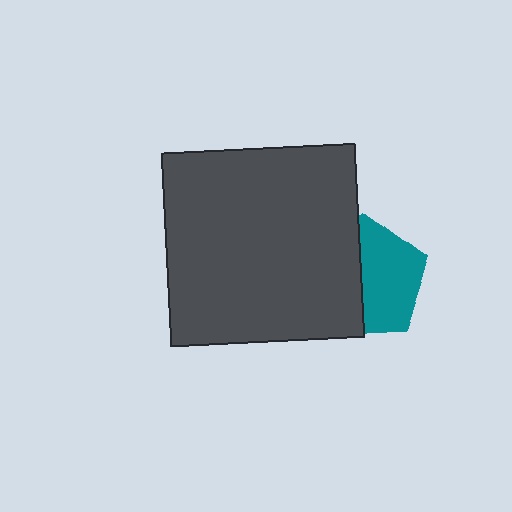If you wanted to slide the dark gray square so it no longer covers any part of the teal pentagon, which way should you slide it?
Slide it left — that is the most direct way to separate the two shapes.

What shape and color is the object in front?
The object in front is a dark gray square.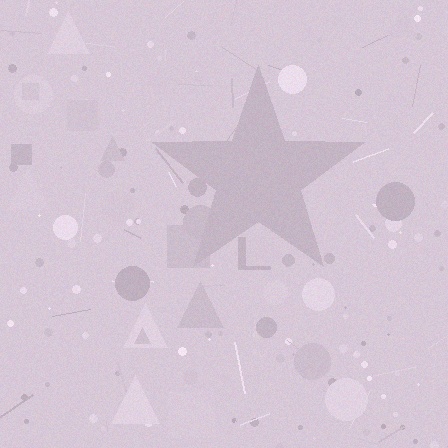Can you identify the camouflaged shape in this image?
The camouflaged shape is a star.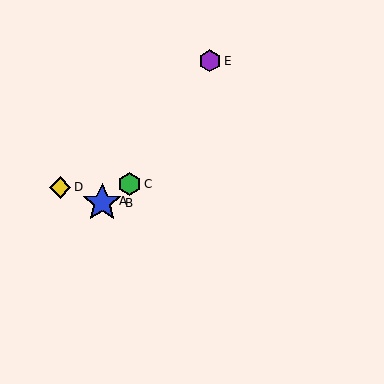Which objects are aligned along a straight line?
Objects A, B, C are aligned along a straight line.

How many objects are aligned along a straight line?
3 objects (A, B, C) are aligned along a straight line.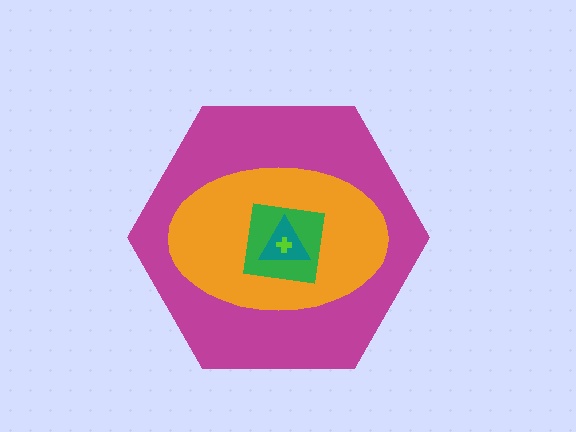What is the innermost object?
The lime cross.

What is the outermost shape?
The magenta hexagon.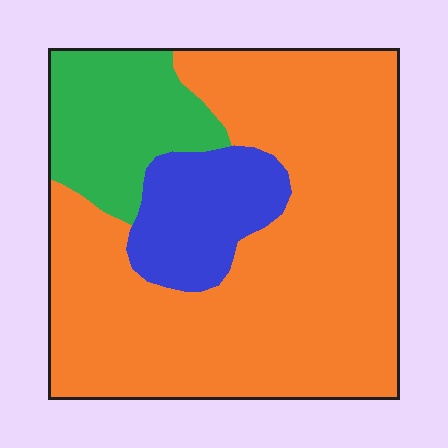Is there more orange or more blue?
Orange.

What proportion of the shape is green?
Green covers 17% of the shape.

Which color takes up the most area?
Orange, at roughly 70%.